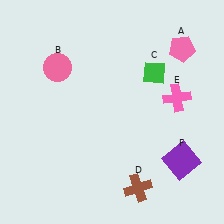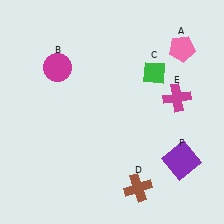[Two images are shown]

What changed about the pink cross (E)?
In Image 1, E is pink. In Image 2, it changed to magenta.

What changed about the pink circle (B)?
In Image 1, B is pink. In Image 2, it changed to magenta.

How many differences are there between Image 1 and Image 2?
There are 2 differences between the two images.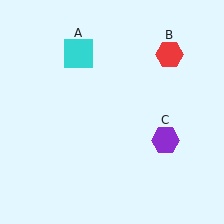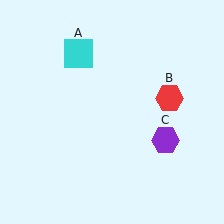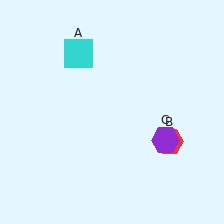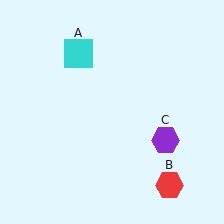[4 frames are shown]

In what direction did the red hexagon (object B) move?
The red hexagon (object B) moved down.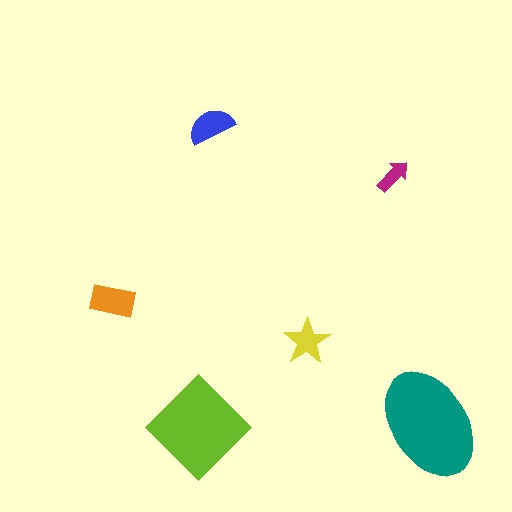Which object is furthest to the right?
The teal ellipse is rightmost.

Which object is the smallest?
The magenta arrow.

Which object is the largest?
The teal ellipse.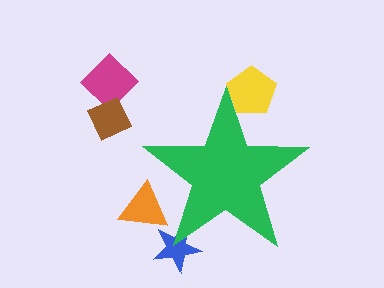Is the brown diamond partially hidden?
No, the brown diamond is fully visible.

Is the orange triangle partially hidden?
Yes, the orange triangle is partially hidden behind the green star.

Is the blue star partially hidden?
Yes, the blue star is partially hidden behind the green star.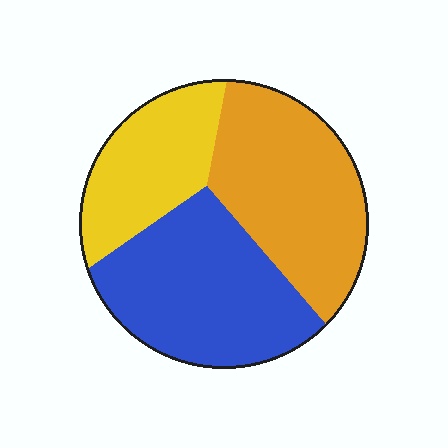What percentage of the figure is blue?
Blue covers roughly 40% of the figure.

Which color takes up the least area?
Yellow, at roughly 25%.